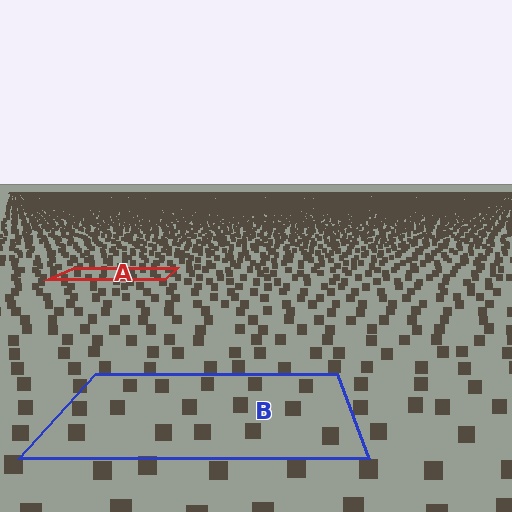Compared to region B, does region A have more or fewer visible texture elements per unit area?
Region A has more texture elements per unit area — they are packed more densely because it is farther away.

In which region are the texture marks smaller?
The texture marks are smaller in region A, because it is farther away.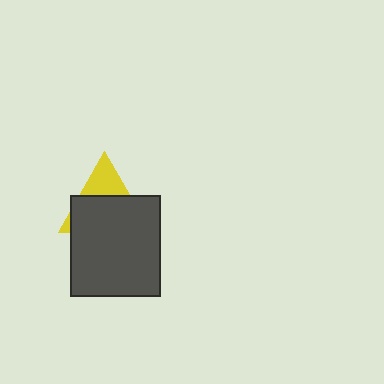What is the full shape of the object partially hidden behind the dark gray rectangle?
The partially hidden object is a yellow triangle.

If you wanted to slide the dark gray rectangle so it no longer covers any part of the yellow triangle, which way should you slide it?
Slide it down — that is the most direct way to separate the two shapes.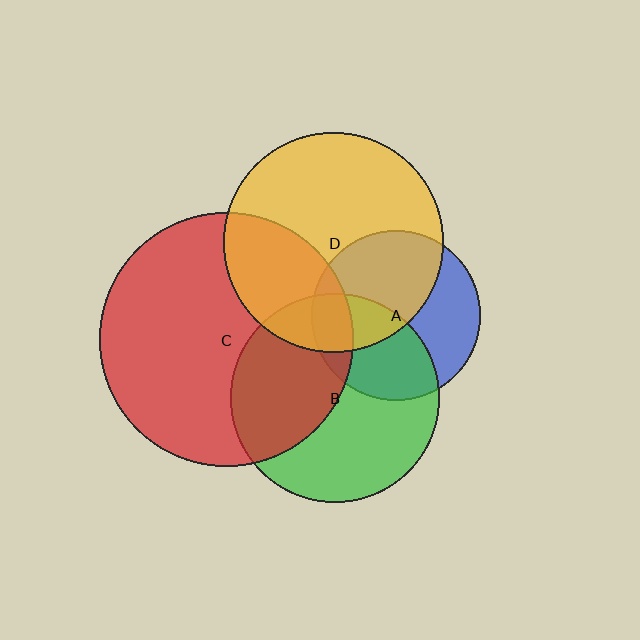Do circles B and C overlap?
Yes.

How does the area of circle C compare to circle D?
Approximately 1.3 times.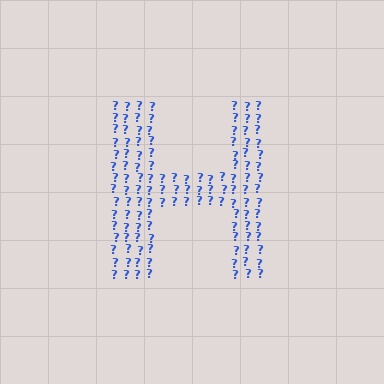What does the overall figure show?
The overall figure shows the letter H.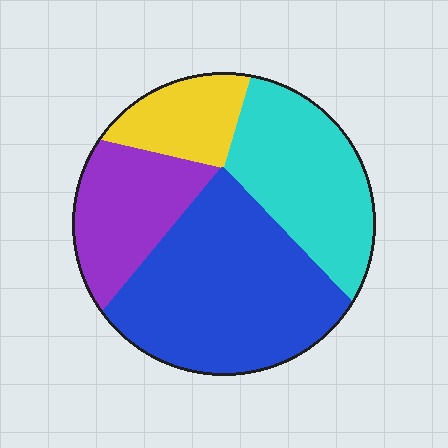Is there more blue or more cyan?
Blue.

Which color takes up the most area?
Blue, at roughly 40%.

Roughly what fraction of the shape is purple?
Purple covers about 20% of the shape.